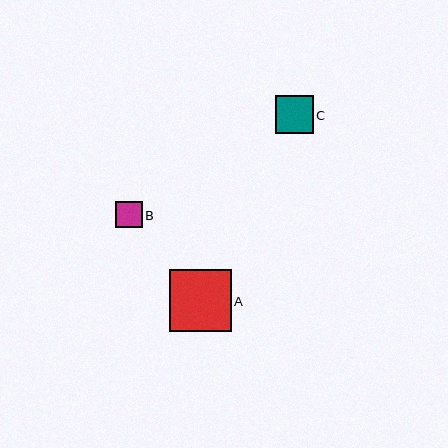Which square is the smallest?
Square B is the smallest with a size of approximately 26 pixels.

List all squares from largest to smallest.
From largest to smallest: A, C, B.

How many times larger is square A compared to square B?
Square A is approximately 2.4 times the size of square B.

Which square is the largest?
Square A is the largest with a size of approximately 62 pixels.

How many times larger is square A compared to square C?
Square A is approximately 1.6 times the size of square C.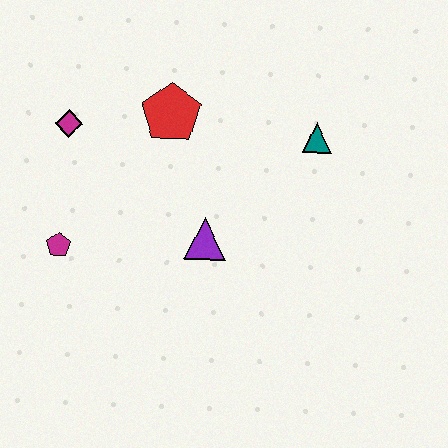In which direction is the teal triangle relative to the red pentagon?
The teal triangle is to the right of the red pentagon.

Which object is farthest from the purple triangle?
The magenta diamond is farthest from the purple triangle.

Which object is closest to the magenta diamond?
The red pentagon is closest to the magenta diamond.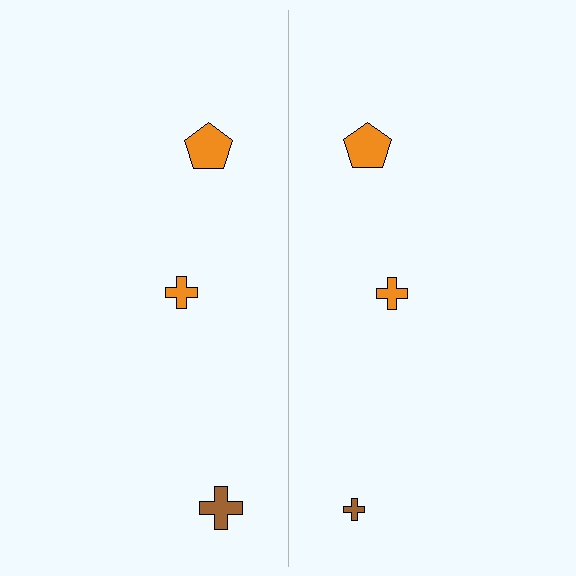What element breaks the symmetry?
The brown cross on the right side has a different size than its mirror counterpart.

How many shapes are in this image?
There are 6 shapes in this image.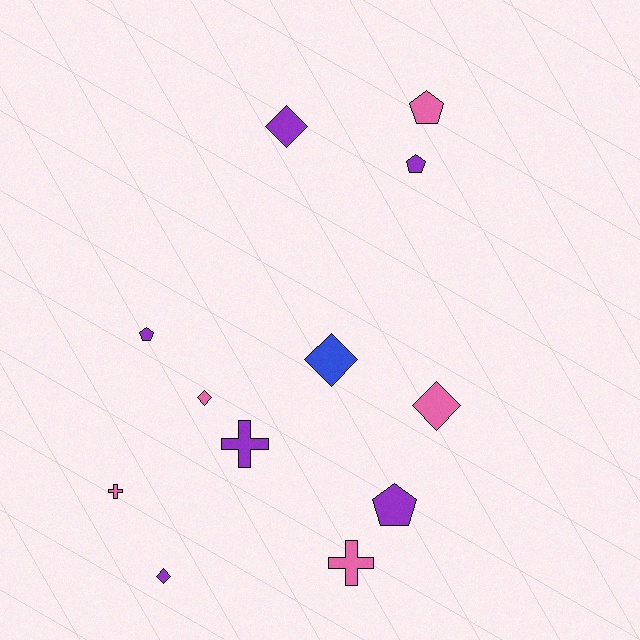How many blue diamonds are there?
There is 1 blue diamond.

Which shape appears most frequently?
Diamond, with 5 objects.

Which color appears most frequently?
Purple, with 6 objects.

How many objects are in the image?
There are 12 objects.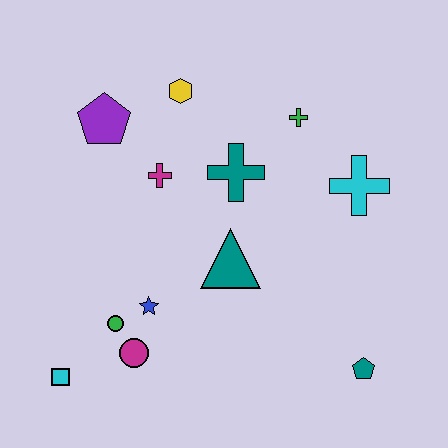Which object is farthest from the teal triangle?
The cyan square is farthest from the teal triangle.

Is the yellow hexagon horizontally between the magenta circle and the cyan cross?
Yes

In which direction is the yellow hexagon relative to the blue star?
The yellow hexagon is above the blue star.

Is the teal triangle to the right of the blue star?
Yes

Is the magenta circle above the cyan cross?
No